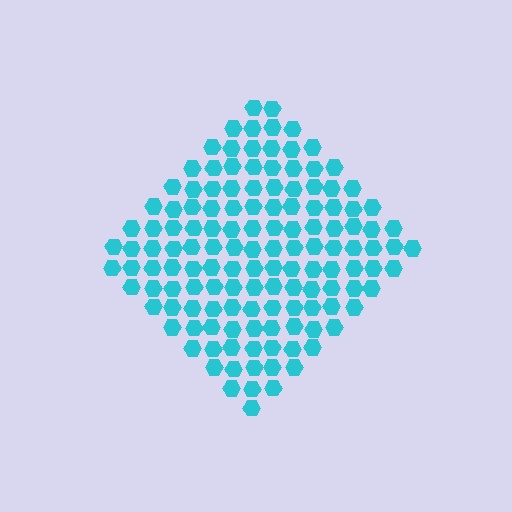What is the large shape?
The large shape is a diamond.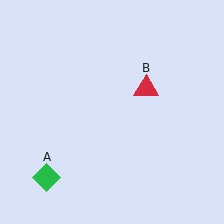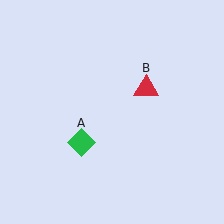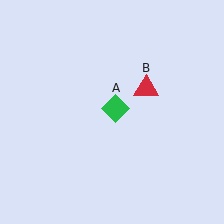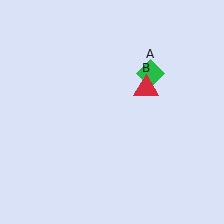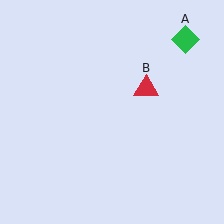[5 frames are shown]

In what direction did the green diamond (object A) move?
The green diamond (object A) moved up and to the right.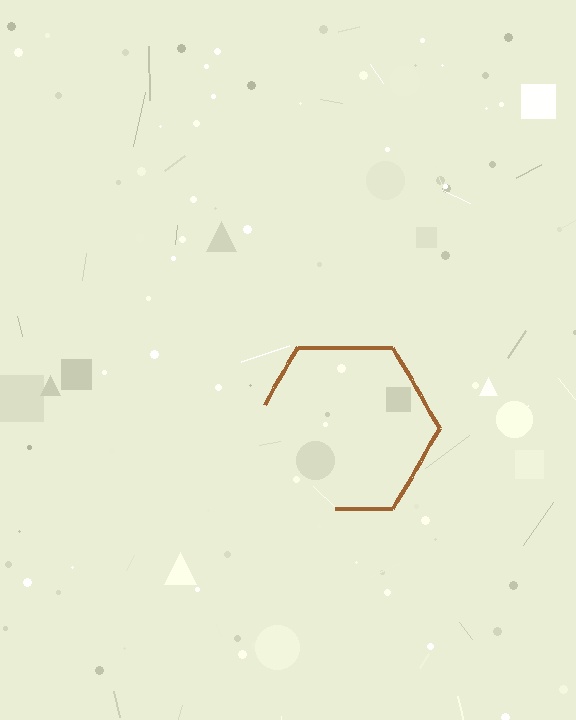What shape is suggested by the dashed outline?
The dashed outline suggests a hexagon.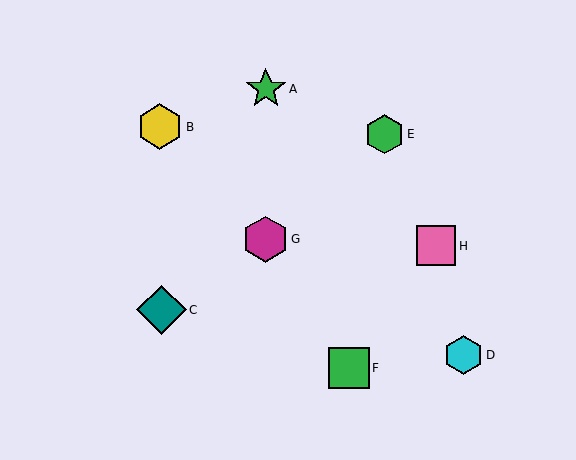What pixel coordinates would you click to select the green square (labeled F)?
Click at (349, 368) to select the green square F.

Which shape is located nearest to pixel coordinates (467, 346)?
The cyan hexagon (labeled D) at (463, 355) is nearest to that location.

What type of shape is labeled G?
Shape G is a magenta hexagon.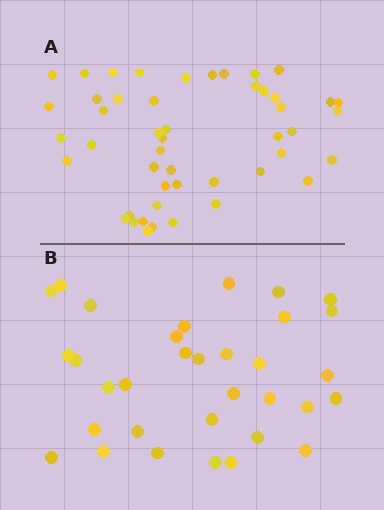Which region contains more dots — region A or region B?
Region A (the top region) has more dots.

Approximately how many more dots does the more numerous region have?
Region A has approximately 15 more dots than region B.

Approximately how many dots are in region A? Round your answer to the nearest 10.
About 50 dots. (The exact count is 48, which rounds to 50.)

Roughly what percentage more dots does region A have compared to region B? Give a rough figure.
About 45% more.